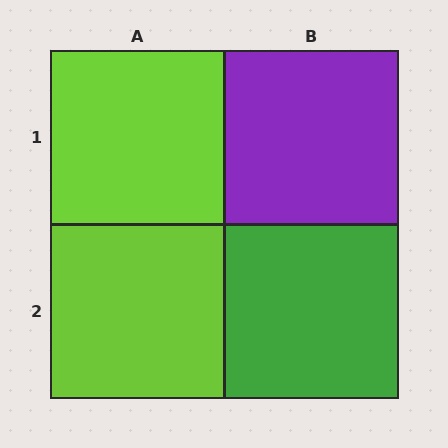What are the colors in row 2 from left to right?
Lime, green.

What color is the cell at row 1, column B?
Purple.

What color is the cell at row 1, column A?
Lime.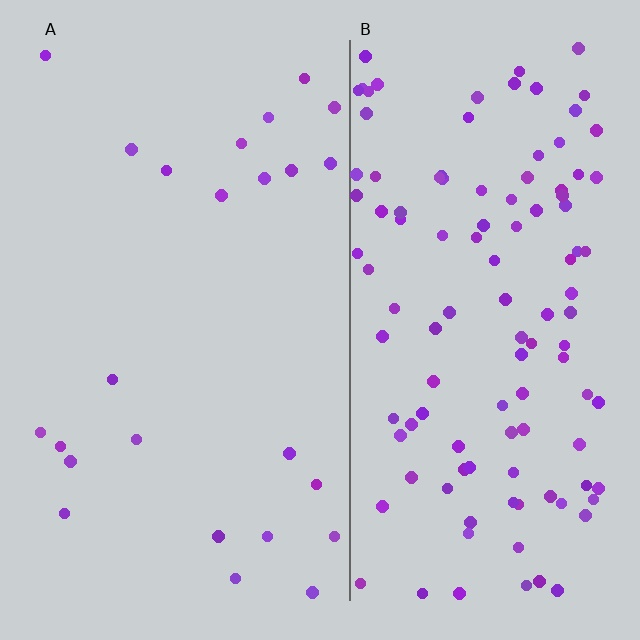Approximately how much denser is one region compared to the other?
Approximately 4.9× — region B over region A.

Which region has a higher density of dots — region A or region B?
B (the right).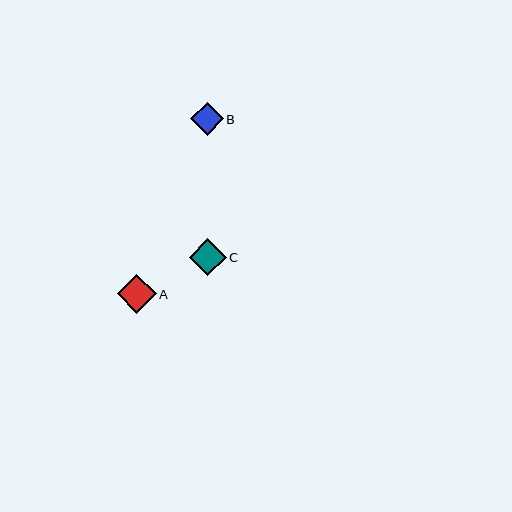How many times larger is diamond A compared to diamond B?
Diamond A is approximately 1.2 times the size of diamond B.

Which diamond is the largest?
Diamond A is the largest with a size of approximately 39 pixels.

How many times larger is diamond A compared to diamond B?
Diamond A is approximately 1.2 times the size of diamond B.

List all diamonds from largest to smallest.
From largest to smallest: A, C, B.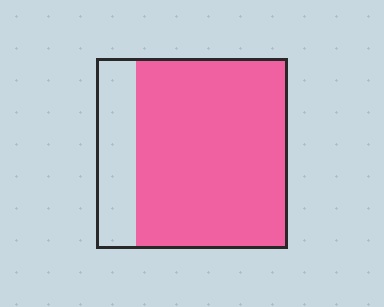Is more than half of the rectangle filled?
Yes.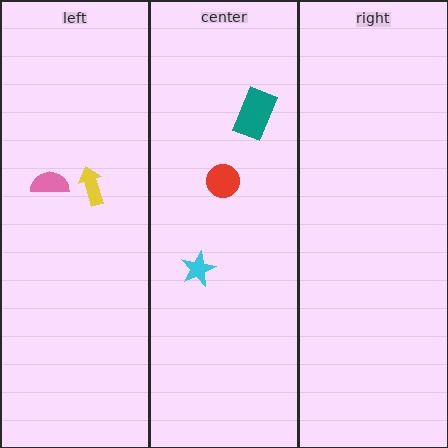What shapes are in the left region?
The pink semicircle, the yellow arrow.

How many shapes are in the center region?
3.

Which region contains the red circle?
The center region.